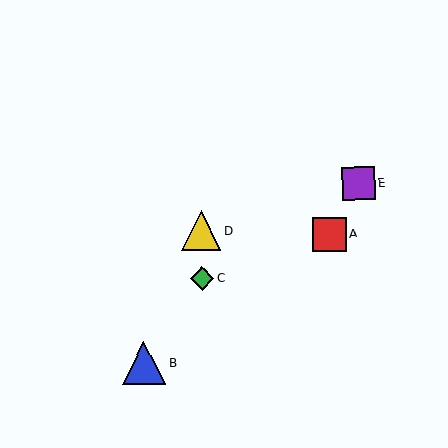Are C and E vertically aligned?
No, C is at x≈202 and E is at x≈358.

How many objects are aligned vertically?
2 objects (C, D) are aligned vertically.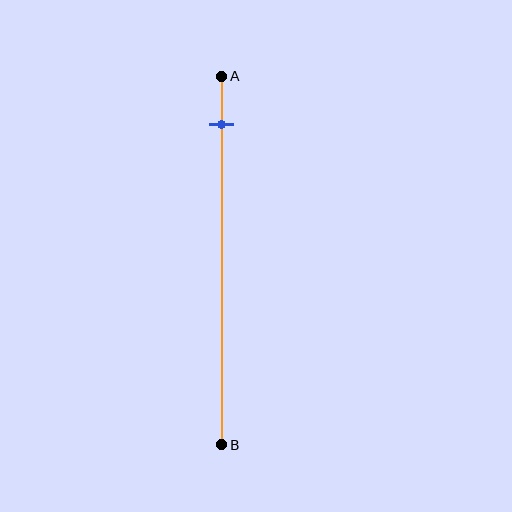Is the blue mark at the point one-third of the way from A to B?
No, the mark is at about 15% from A, not at the 33% one-third point.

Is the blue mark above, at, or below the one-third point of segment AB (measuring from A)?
The blue mark is above the one-third point of segment AB.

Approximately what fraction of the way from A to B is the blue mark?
The blue mark is approximately 15% of the way from A to B.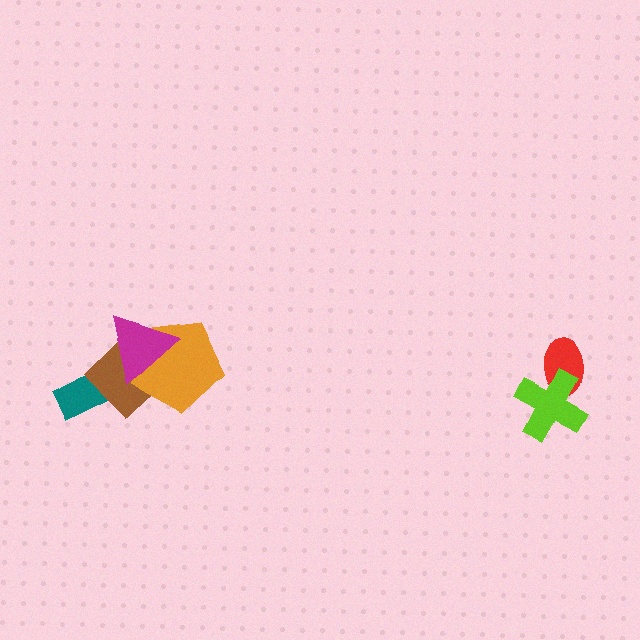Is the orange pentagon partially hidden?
Yes, it is partially covered by another shape.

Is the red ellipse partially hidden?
Yes, it is partially covered by another shape.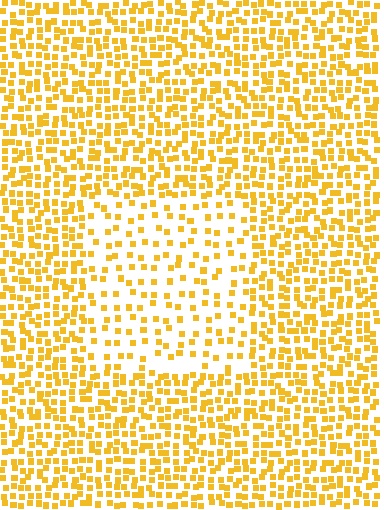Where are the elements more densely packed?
The elements are more densely packed outside the rectangle boundary.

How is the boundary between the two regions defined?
The boundary is defined by a change in element density (approximately 2.1x ratio). All elements are the same color, size, and shape.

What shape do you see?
I see a rectangle.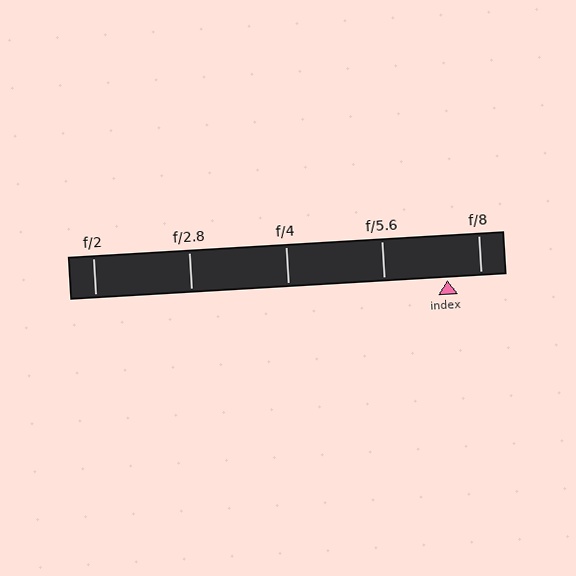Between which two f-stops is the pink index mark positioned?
The index mark is between f/5.6 and f/8.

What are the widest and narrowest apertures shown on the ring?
The widest aperture shown is f/2 and the narrowest is f/8.